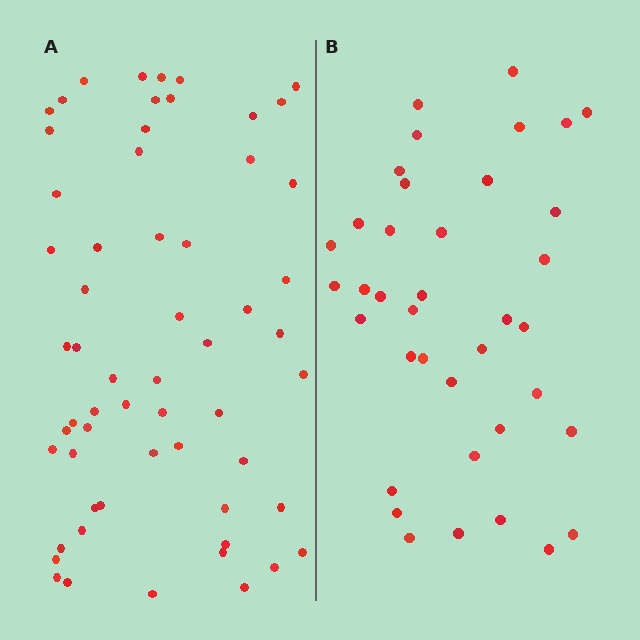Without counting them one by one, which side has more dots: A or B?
Region A (the left region) has more dots.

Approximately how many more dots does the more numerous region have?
Region A has approximately 20 more dots than region B.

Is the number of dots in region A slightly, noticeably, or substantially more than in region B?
Region A has substantially more. The ratio is roughly 1.6 to 1.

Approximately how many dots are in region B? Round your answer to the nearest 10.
About 40 dots. (The exact count is 38, which rounds to 40.)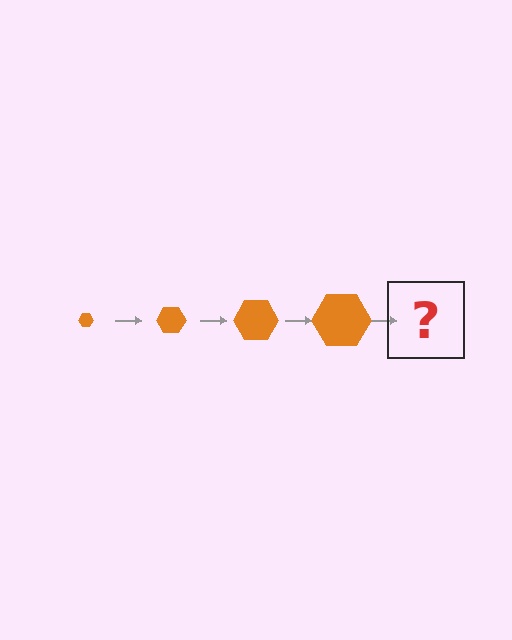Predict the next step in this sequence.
The next step is an orange hexagon, larger than the previous one.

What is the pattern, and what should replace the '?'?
The pattern is that the hexagon gets progressively larger each step. The '?' should be an orange hexagon, larger than the previous one.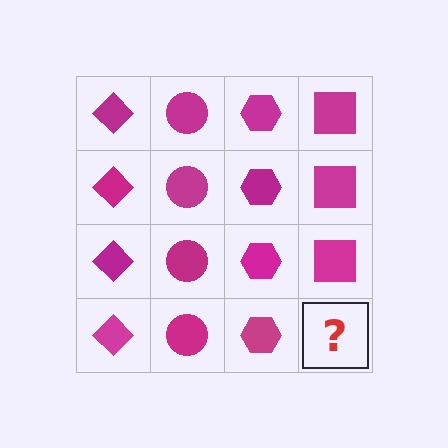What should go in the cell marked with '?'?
The missing cell should contain a magenta square.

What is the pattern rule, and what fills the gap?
The rule is that each column has a consistent shape. The gap should be filled with a magenta square.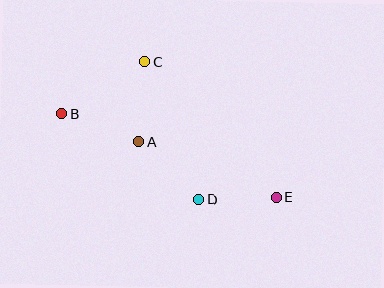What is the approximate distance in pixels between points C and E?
The distance between C and E is approximately 189 pixels.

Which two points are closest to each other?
Points D and E are closest to each other.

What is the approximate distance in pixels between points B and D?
The distance between B and D is approximately 162 pixels.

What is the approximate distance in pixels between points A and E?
The distance between A and E is approximately 148 pixels.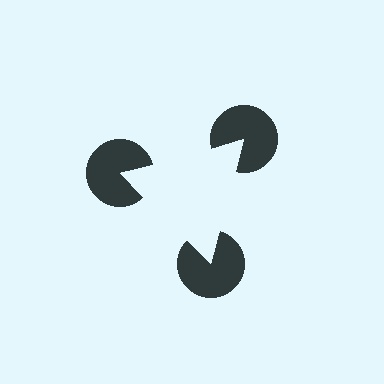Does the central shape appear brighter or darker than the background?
It typically appears slightly brighter than the background, even though no actual brightness change is drawn.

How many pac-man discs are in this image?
There are 3 — one at each vertex of the illusory triangle.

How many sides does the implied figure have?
3 sides.